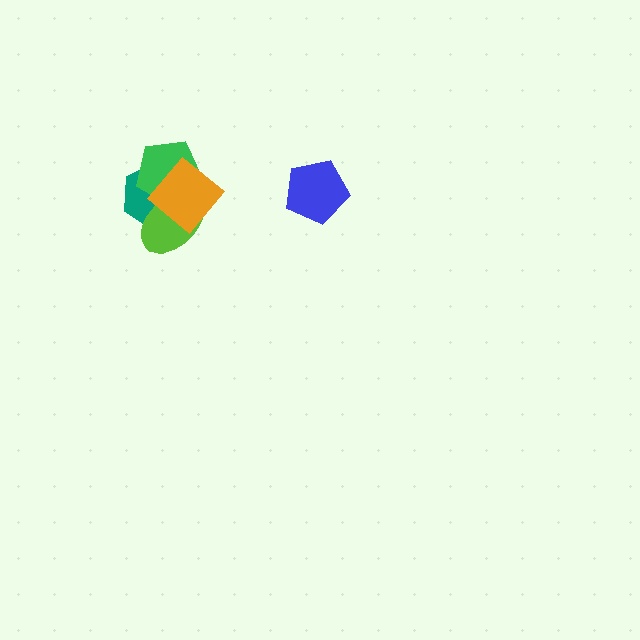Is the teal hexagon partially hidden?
Yes, it is partially covered by another shape.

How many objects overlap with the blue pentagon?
0 objects overlap with the blue pentagon.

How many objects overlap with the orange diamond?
3 objects overlap with the orange diamond.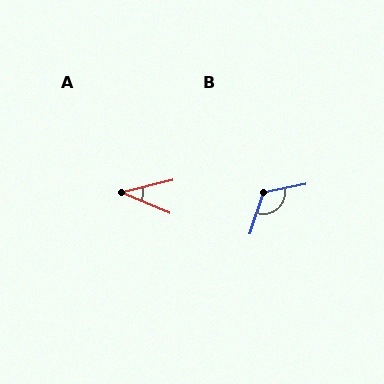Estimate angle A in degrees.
Approximately 36 degrees.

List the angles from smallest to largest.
A (36°), B (119°).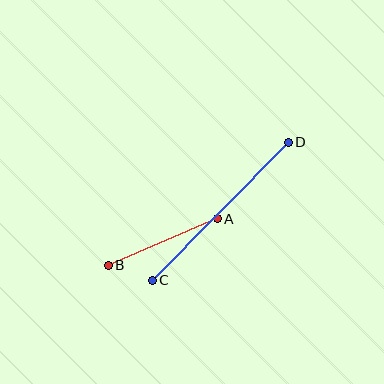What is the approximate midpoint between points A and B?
The midpoint is at approximately (163, 242) pixels.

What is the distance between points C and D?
The distance is approximately 194 pixels.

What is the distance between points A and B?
The distance is approximately 119 pixels.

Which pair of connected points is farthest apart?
Points C and D are farthest apart.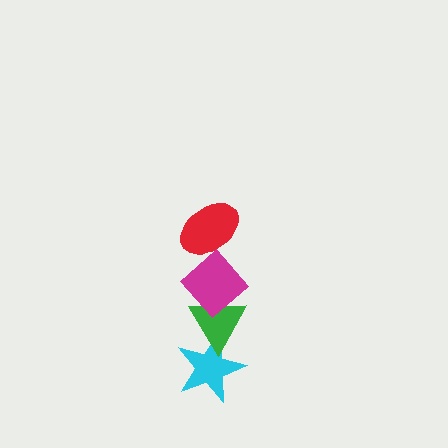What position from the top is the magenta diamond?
The magenta diamond is 2nd from the top.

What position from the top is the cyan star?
The cyan star is 4th from the top.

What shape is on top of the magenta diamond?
The red ellipse is on top of the magenta diamond.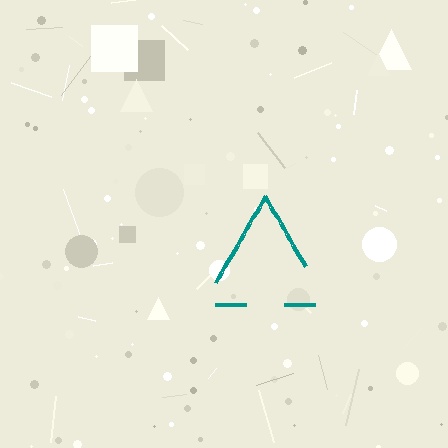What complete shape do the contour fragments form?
The contour fragments form a triangle.